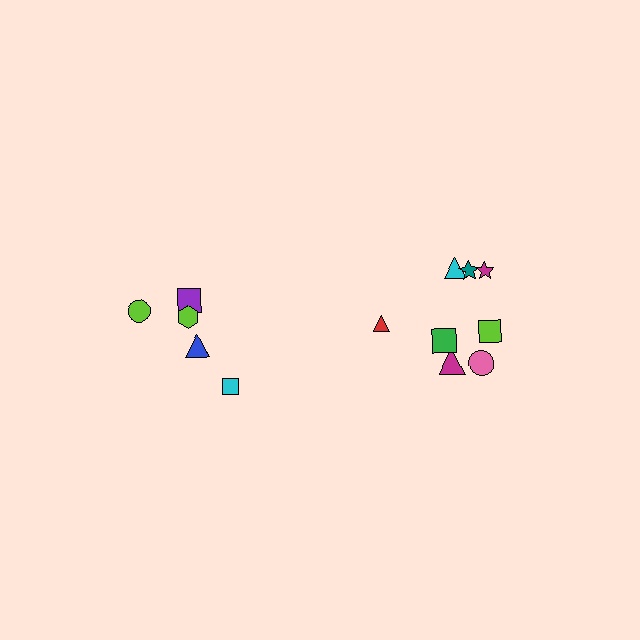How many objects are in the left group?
There are 5 objects.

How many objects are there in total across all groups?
There are 13 objects.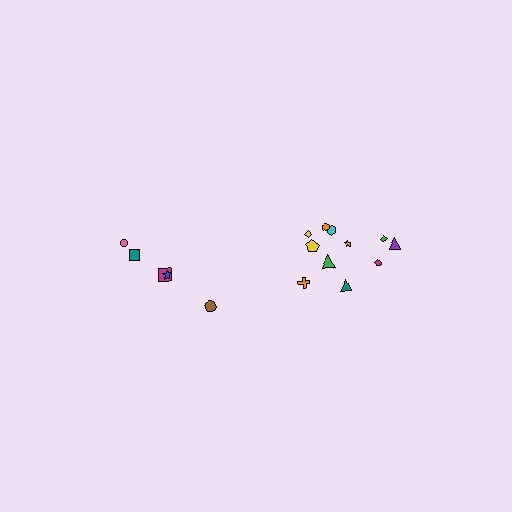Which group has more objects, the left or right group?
The right group.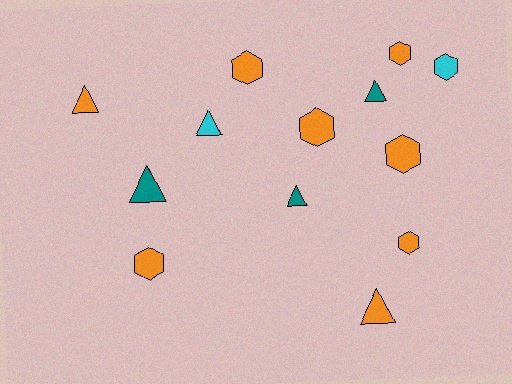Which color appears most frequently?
Orange, with 8 objects.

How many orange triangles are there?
There are 2 orange triangles.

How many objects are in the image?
There are 13 objects.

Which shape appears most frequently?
Hexagon, with 7 objects.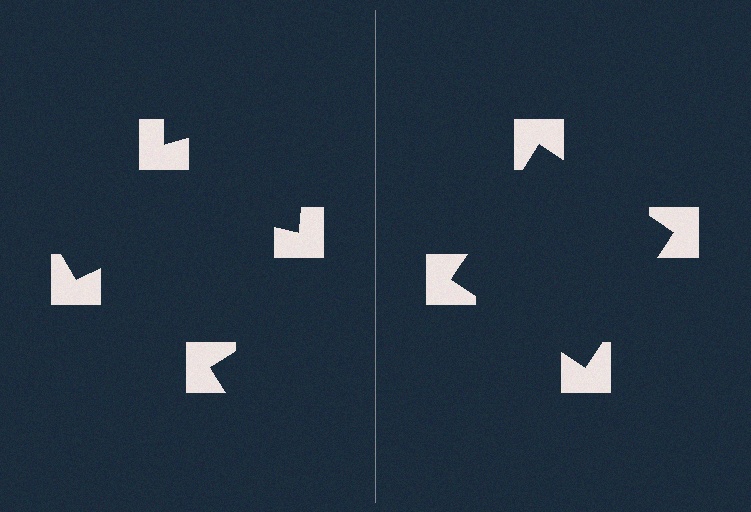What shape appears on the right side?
An illusory square.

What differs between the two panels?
The notched squares are positioned identically on both sides; only the wedge orientations differ. On the right they align to a square; on the left they are misaligned.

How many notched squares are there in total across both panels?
8 — 4 on each side.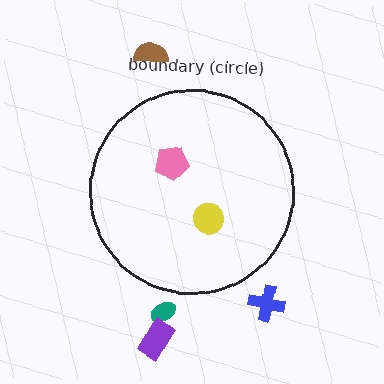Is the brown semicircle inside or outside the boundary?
Outside.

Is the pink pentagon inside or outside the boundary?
Inside.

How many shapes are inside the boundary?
2 inside, 4 outside.